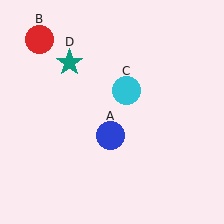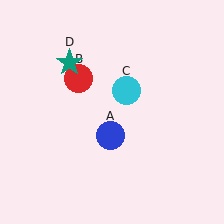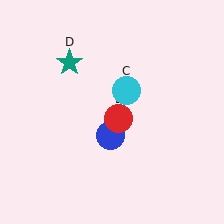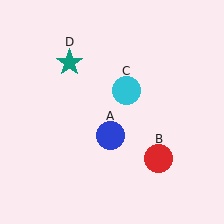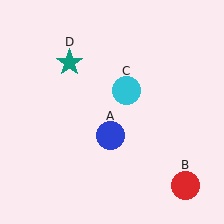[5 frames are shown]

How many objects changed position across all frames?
1 object changed position: red circle (object B).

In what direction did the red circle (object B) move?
The red circle (object B) moved down and to the right.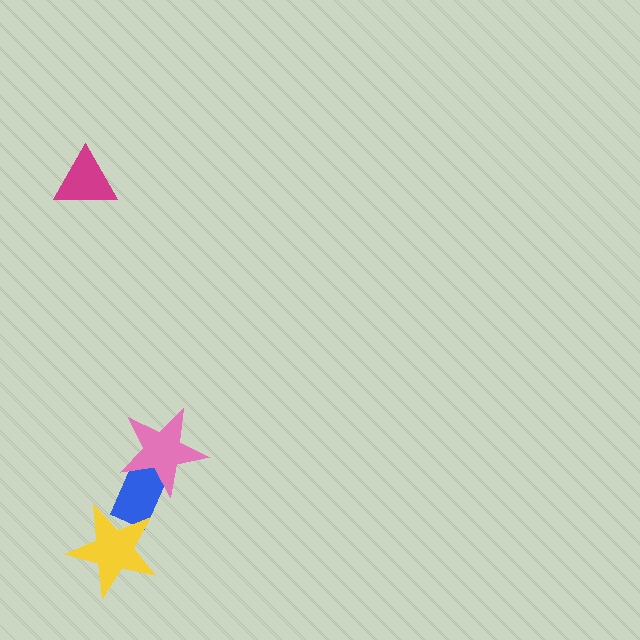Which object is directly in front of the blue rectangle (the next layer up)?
The yellow star is directly in front of the blue rectangle.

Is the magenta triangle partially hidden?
No, no other shape covers it.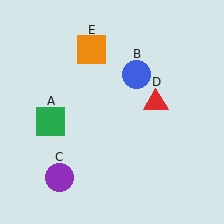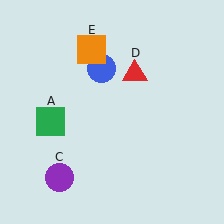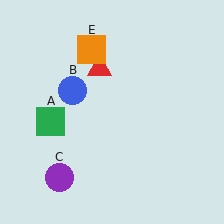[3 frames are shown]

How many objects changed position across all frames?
2 objects changed position: blue circle (object B), red triangle (object D).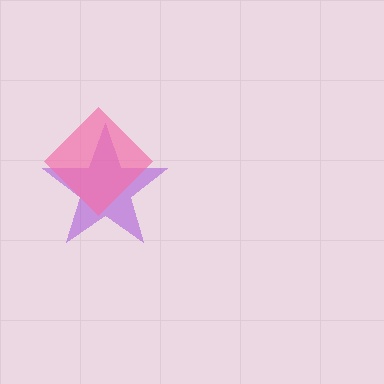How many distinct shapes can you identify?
There are 2 distinct shapes: a purple star, a pink diamond.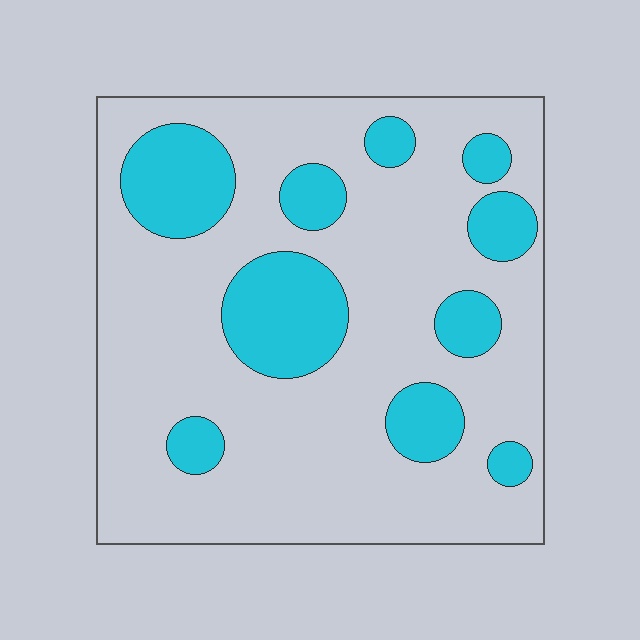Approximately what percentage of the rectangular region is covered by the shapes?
Approximately 25%.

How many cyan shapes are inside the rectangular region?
10.